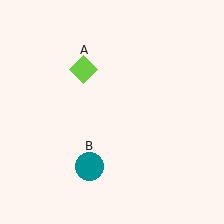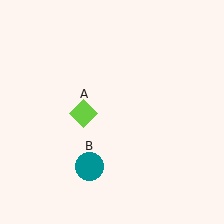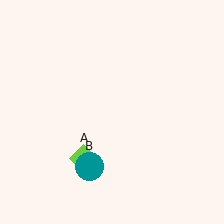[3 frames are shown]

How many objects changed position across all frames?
1 object changed position: lime diamond (object A).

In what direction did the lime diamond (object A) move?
The lime diamond (object A) moved down.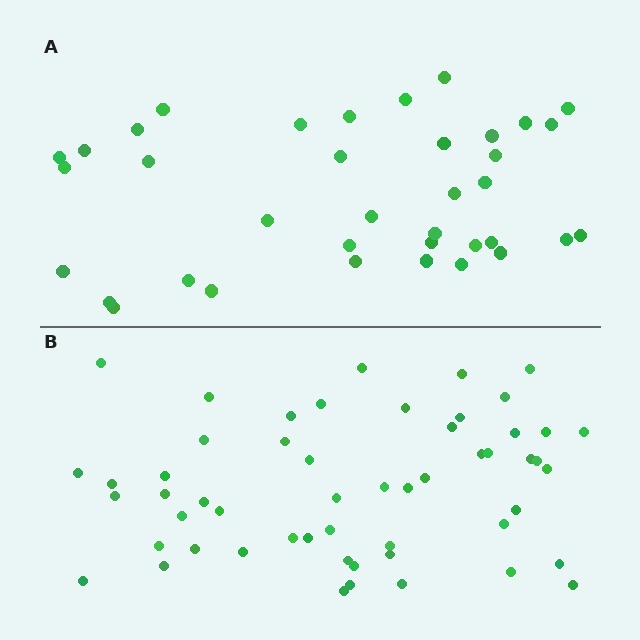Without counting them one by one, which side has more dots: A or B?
Region B (the bottom region) has more dots.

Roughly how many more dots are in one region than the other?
Region B has approximately 15 more dots than region A.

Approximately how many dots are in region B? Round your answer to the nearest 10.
About 50 dots. (The exact count is 54, which rounds to 50.)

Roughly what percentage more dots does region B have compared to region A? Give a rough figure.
About 45% more.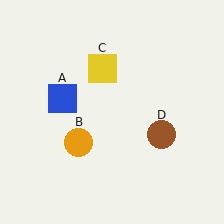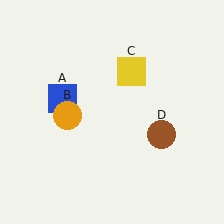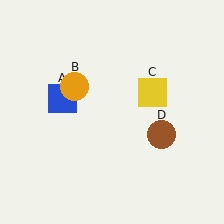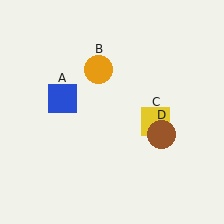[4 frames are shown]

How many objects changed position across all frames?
2 objects changed position: orange circle (object B), yellow square (object C).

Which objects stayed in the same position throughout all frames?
Blue square (object A) and brown circle (object D) remained stationary.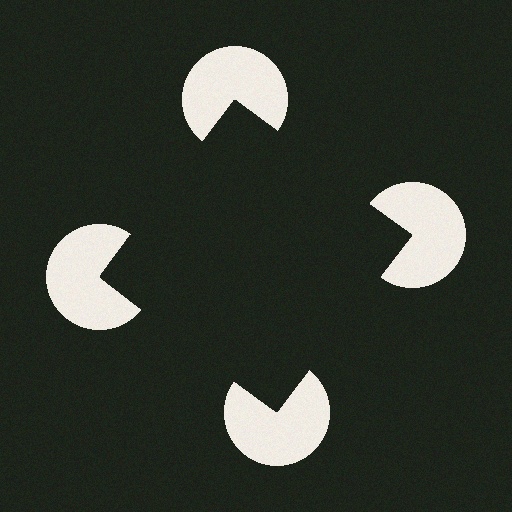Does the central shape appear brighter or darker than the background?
It typically appears slightly darker than the background, even though no actual brightness change is drawn.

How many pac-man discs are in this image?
There are 4 — one at each vertex of the illusory square.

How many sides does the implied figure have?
4 sides.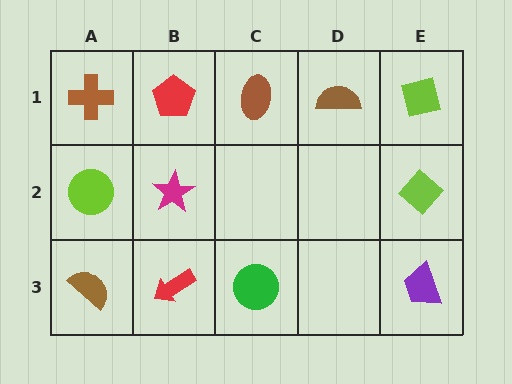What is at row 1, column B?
A red pentagon.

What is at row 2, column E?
A lime diamond.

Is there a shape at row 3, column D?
No, that cell is empty.